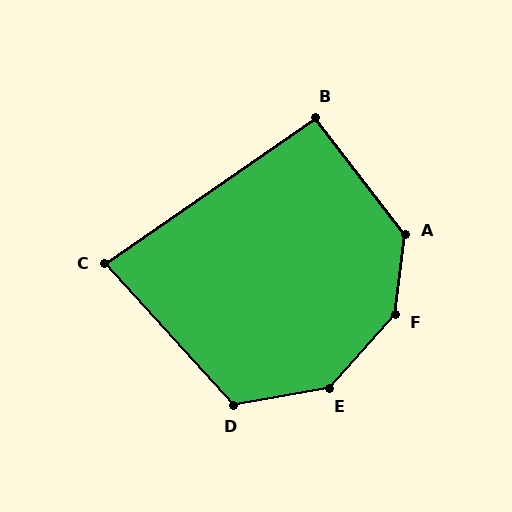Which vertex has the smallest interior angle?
C, at approximately 83 degrees.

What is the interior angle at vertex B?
Approximately 93 degrees (approximately right).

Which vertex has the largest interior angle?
F, at approximately 145 degrees.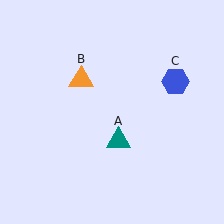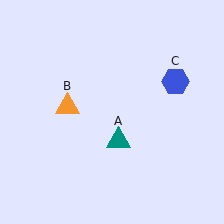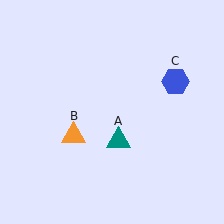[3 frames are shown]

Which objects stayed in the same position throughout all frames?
Teal triangle (object A) and blue hexagon (object C) remained stationary.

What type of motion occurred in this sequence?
The orange triangle (object B) rotated counterclockwise around the center of the scene.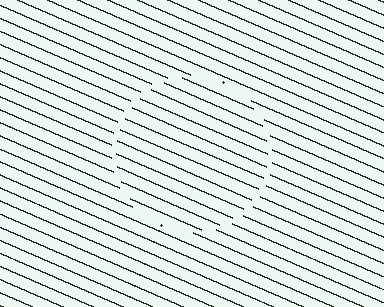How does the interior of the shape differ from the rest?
The interior of the shape contains the same grating, shifted by half a period — the contour is defined by the phase discontinuity where line-ends from the inner and outer gratings abut.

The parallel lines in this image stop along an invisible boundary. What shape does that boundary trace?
An illusory circle. The interior of the shape contains the same grating, shifted by half a period — the contour is defined by the phase discontinuity where line-ends from the inner and outer gratings abut.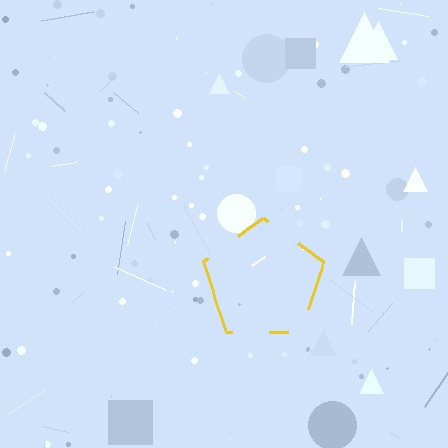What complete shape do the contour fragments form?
The contour fragments form a pentagon.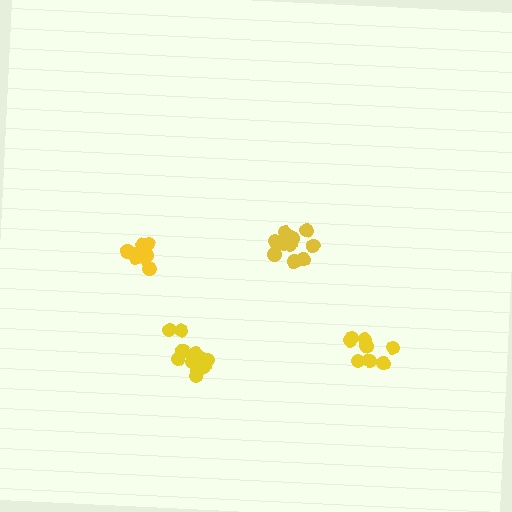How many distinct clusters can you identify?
There are 4 distinct clusters.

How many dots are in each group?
Group 1: 13 dots, Group 2: 8 dots, Group 3: 8 dots, Group 4: 12 dots (41 total).